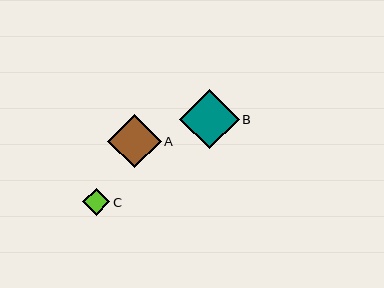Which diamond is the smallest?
Diamond C is the smallest with a size of approximately 27 pixels.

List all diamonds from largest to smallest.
From largest to smallest: B, A, C.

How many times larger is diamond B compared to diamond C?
Diamond B is approximately 2.2 times the size of diamond C.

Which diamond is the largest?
Diamond B is the largest with a size of approximately 60 pixels.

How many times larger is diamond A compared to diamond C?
Diamond A is approximately 2.0 times the size of diamond C.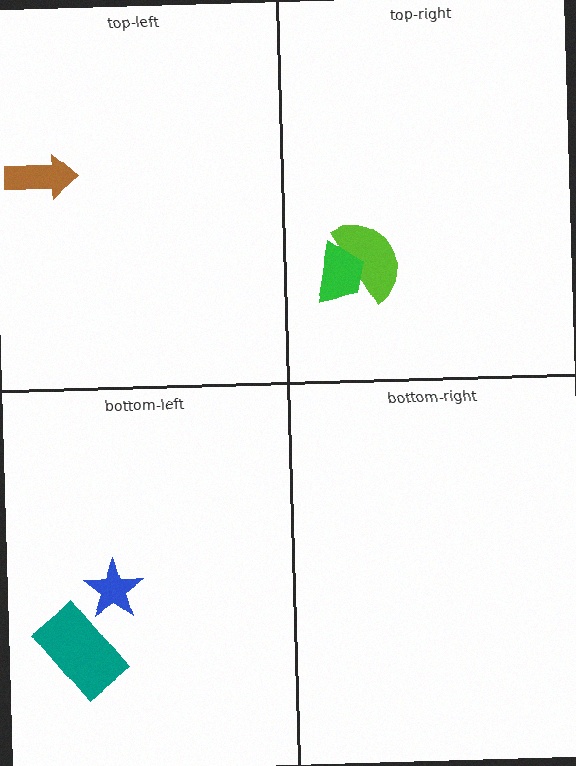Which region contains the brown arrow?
The top-left region.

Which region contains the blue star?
The bottom-left region.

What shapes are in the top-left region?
The brown arrow.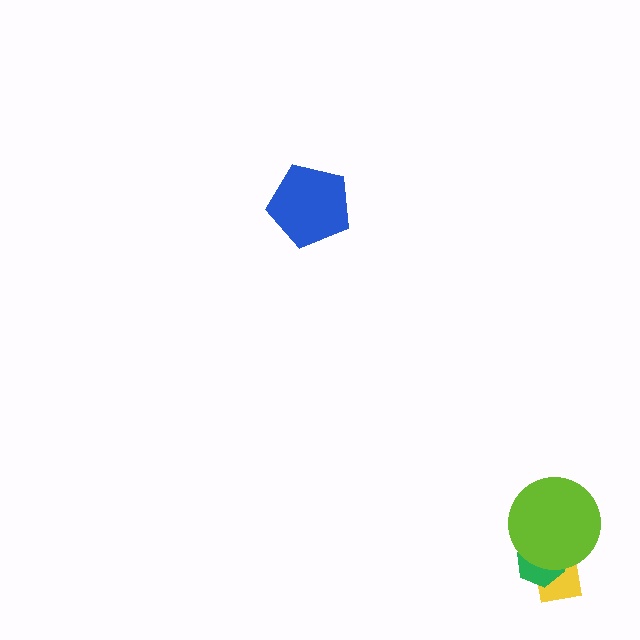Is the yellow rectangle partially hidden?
Yes, it is partially covered by another shape.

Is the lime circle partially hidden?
No, no other shape covers it.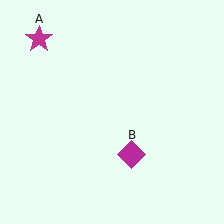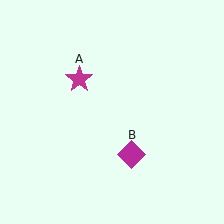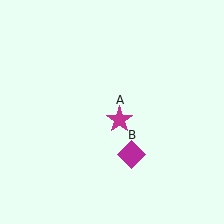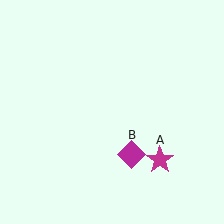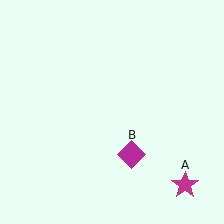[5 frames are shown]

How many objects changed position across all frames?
1 object changed position: magenta star (object A).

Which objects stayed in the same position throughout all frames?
Magenta diamond (object B) remained stationary.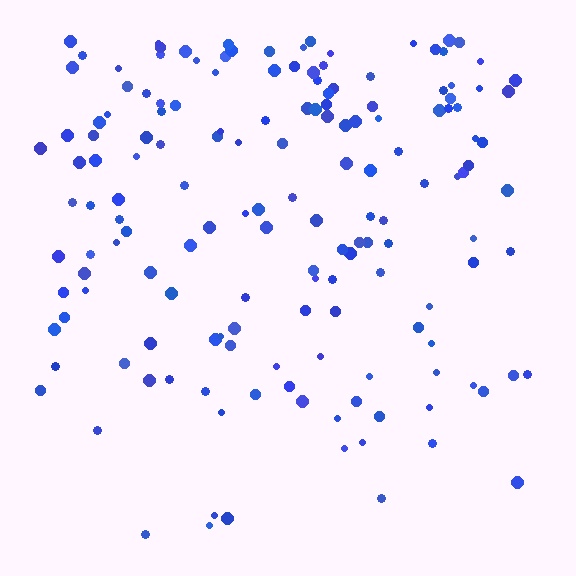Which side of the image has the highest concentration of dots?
The top.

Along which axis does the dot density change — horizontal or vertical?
Vertical.